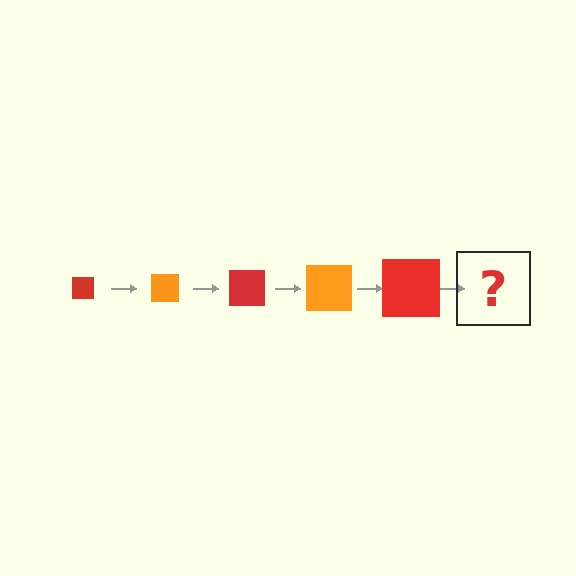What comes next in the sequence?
The next element should be an orange square, larger than the previous one.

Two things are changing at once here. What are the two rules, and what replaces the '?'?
The two rules are that the square grows larger each step and the color cycles through red and orange. The '?' should be an orange square, larger than the previous one.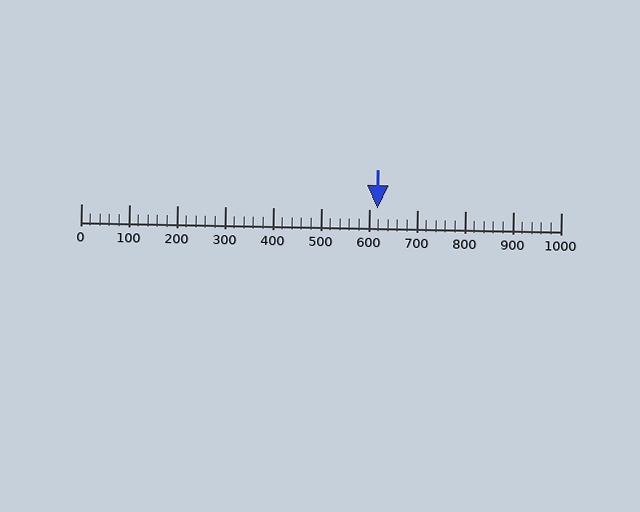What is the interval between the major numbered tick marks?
The major tick marks are spaced 100 units apart.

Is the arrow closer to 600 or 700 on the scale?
The arrow is closer to 600.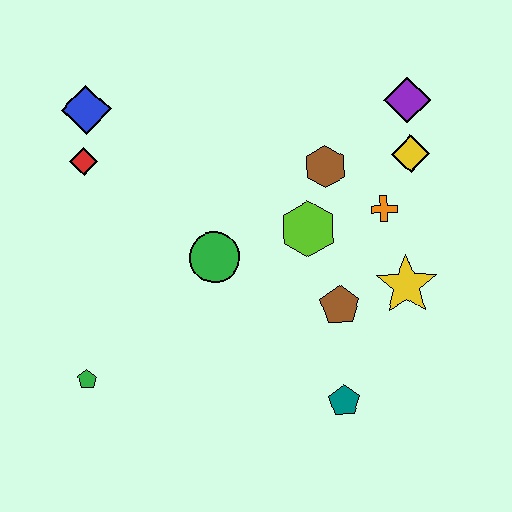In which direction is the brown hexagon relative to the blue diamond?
The brown hexagon is to the right of the blue diamond.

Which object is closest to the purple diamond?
The yellow diamond is closest to the purple diamond.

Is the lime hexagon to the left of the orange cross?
Yes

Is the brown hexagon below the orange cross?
No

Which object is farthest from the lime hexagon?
The green pentagon is farthest from the lime hexagon.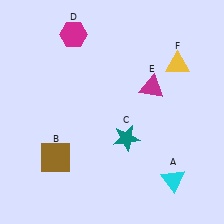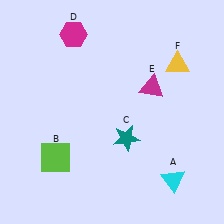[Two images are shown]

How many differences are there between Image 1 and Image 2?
There is 1 difference between the two images.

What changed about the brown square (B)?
In Image 1, B is brown. In Image 2, it changed to lime.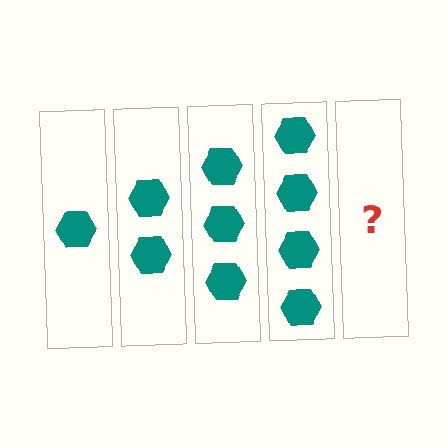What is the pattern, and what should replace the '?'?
The pattern is that each step adds one more hexagon. The '?' should be 5 hexagons.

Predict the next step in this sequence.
The next step is 5 hexagons.